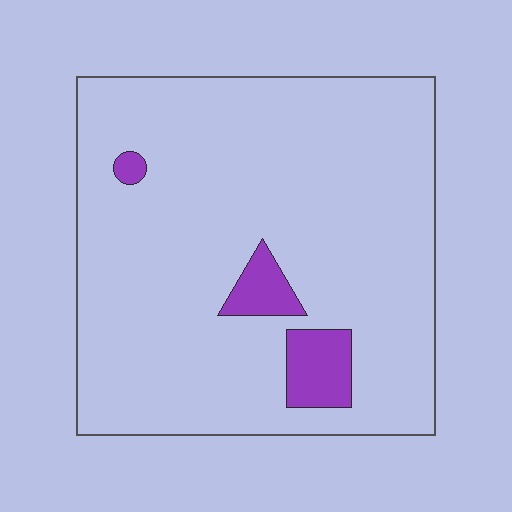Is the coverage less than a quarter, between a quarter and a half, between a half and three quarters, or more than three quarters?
Less than a quarter.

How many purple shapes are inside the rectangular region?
3.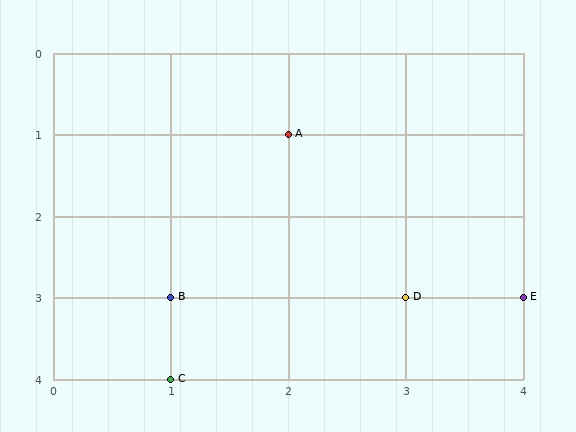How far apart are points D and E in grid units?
Points D and E are 1 column apart.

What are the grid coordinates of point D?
Point D is at grid coordinates (3, 3).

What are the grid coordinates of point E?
Point E is at grid coordinates (4, 3).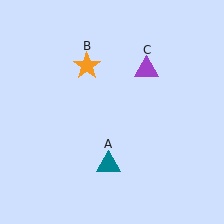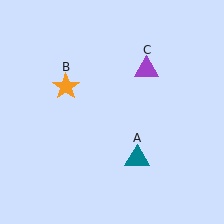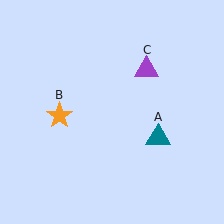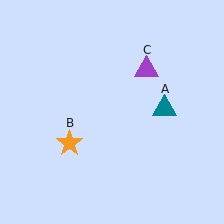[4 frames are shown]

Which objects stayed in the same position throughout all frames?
Purple triangle (object C) remained stationary.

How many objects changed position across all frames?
2 objects changed position: teal triangle (object A), orange star (object B).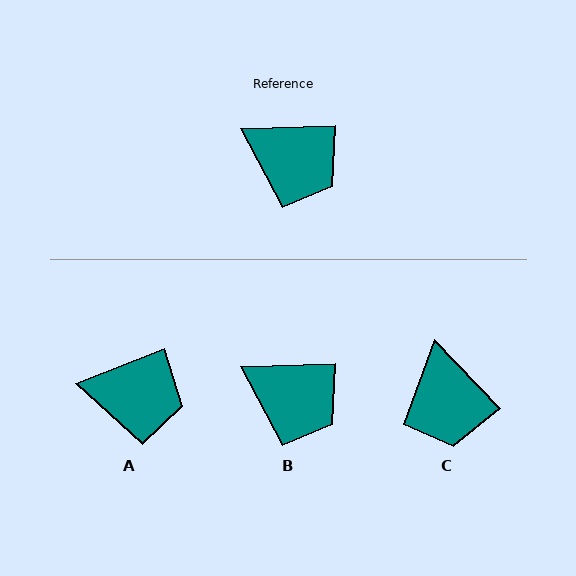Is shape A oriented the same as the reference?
No, it is off by about 20 degrees.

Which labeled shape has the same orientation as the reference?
B.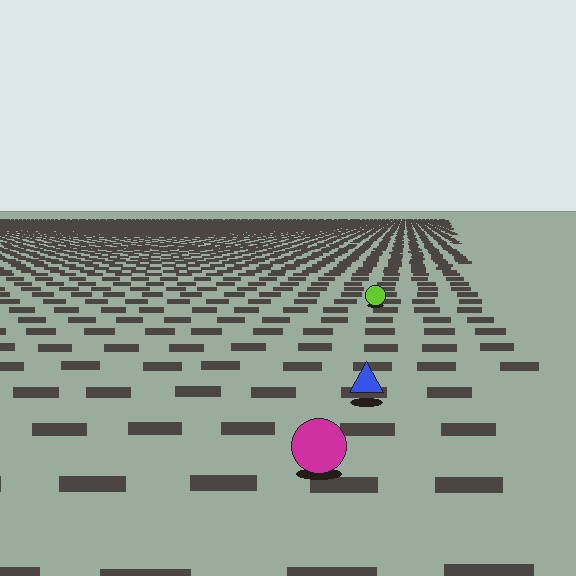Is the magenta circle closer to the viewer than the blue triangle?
Yes. The magenta circle is closer — you can tell from the texture gradient: the ground texture is coarser near it.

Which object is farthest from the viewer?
The lime circle is farthest from the viewer. It appears smaller and the ground texture around it is denser.